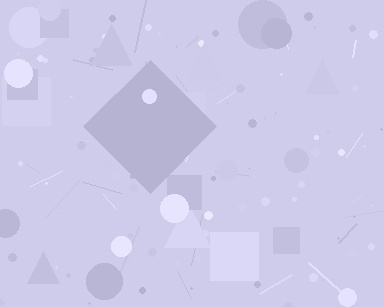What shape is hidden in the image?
A diamond is hidden in the image.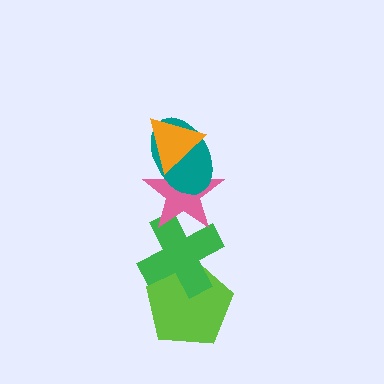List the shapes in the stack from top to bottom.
From top to bottom: the orange triangle, the teal ellipse, the pink star, the green cross, the lime pentagon.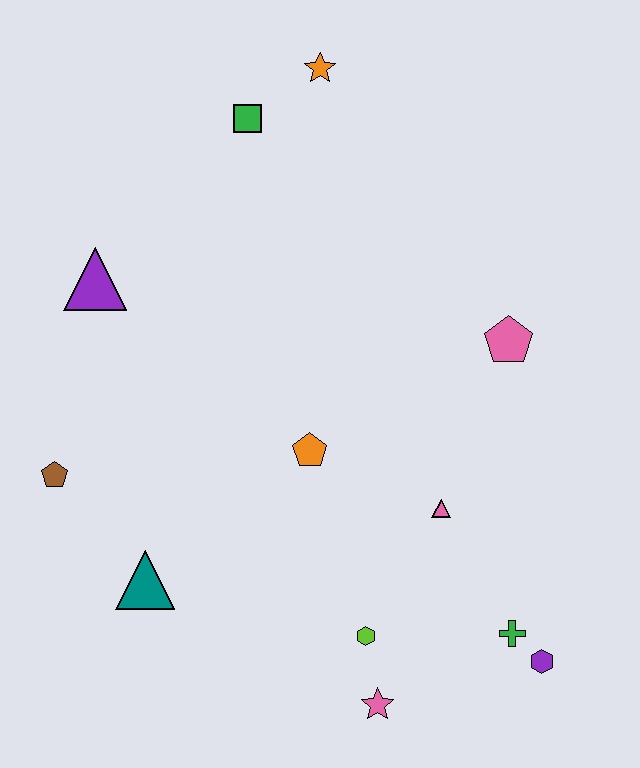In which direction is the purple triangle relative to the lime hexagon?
The purple triangle is above the lime hexagon.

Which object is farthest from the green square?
The purple hexagon is farthest from the green square.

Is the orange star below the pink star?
No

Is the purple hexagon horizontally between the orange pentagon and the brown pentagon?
No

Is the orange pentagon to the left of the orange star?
Yes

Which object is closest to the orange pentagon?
The pink triangle is closest to the orange pentagon.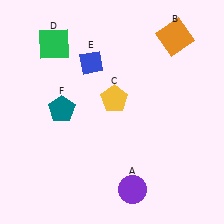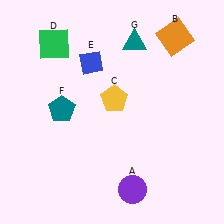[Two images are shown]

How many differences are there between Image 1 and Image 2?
There is 1 difference between the two images.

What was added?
A teal triangle (G) was added in Image 2.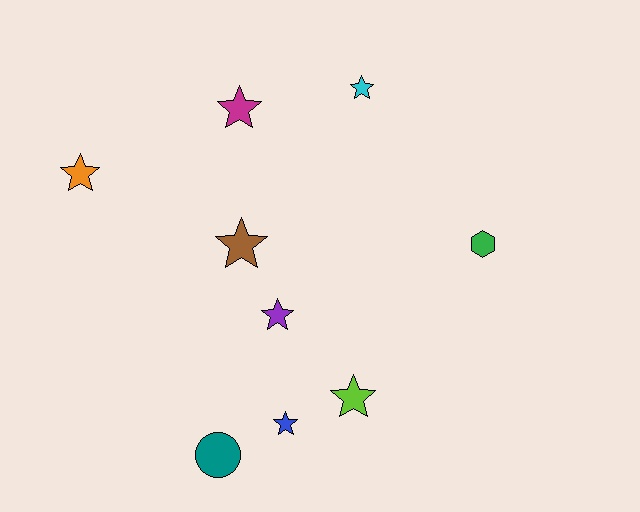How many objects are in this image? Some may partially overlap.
There are 9 objects.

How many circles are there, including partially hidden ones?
There is 1 circle.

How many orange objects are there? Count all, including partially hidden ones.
There is 1 orange object.